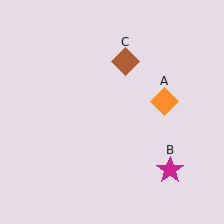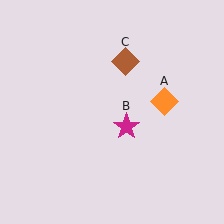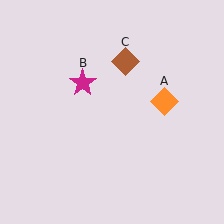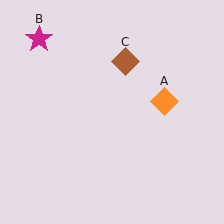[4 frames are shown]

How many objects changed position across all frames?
1 object changed position: magenta star (object B).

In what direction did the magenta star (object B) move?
The magenta star (object B) moved up and to the left.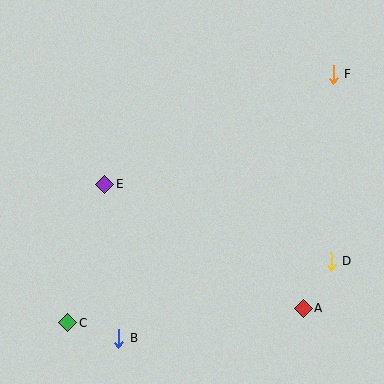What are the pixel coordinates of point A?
Point A is at (303, 308).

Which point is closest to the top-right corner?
Point F is closest to the top-right corner.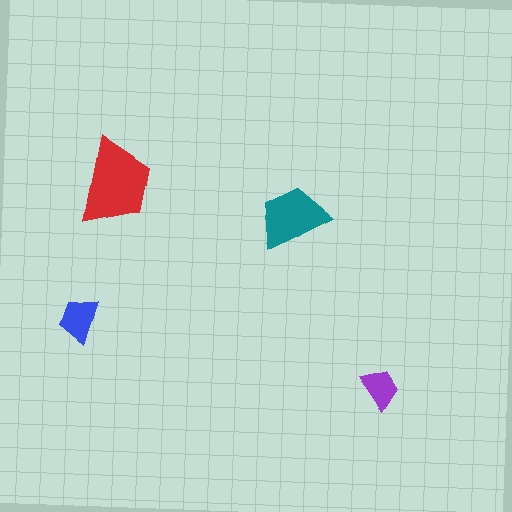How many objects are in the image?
There are 4 objects in the image.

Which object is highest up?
The red trapezoid is topmost.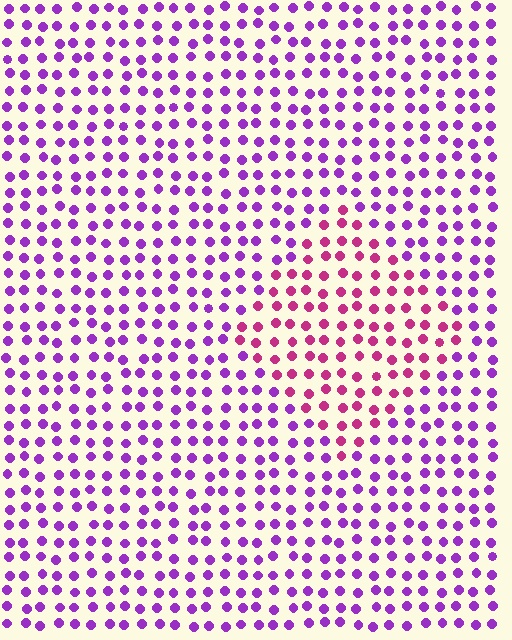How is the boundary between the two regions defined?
The boundary is defined purely by a slight shift in hue (about 42 degrees). Spacing, size, and orientation are identical on both sides.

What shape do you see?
I see a diamond.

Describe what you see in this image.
The image is filled with small purple elements in a uniform arrangement. A diamond-shaped region is visible where the elements are tinted to a slightly different hue, forming a subtle color boundary.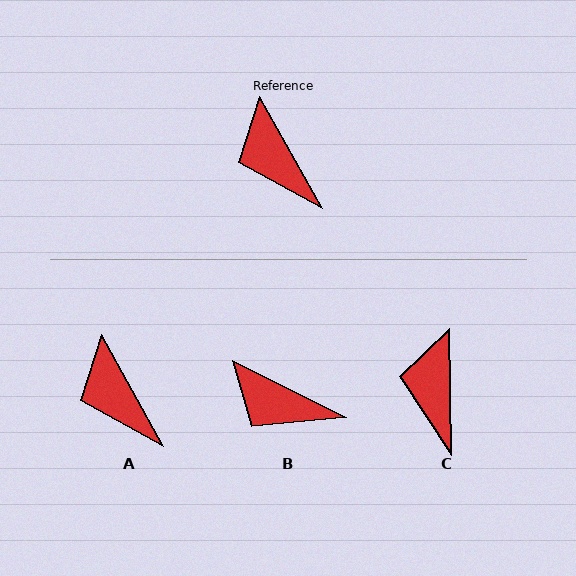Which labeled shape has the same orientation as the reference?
A.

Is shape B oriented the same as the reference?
No, it is off by about 34 degrees.